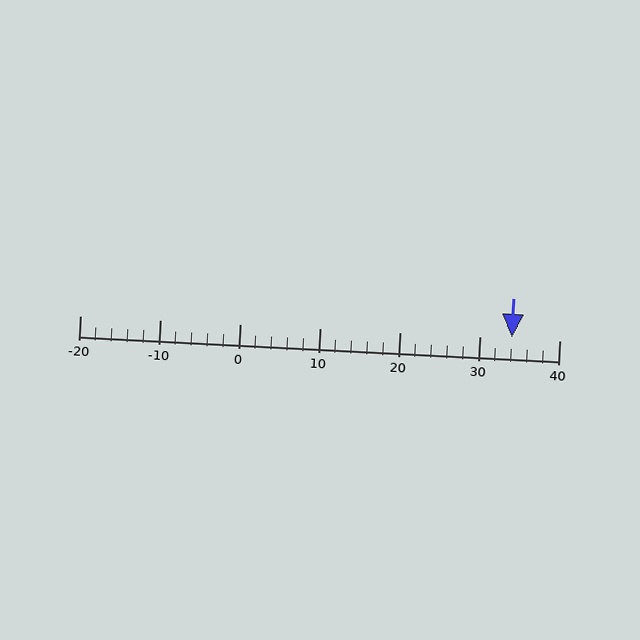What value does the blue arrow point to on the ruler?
The blue arrow points to approximately 34.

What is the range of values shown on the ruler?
The ruler shows values from -20 to 40.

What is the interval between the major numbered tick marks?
The major tick marks are spaced 10 units apart.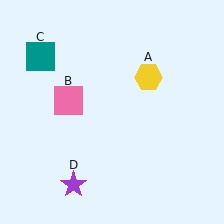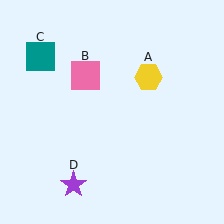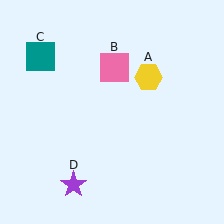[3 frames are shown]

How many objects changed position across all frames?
1 object changed position: pink square (object B).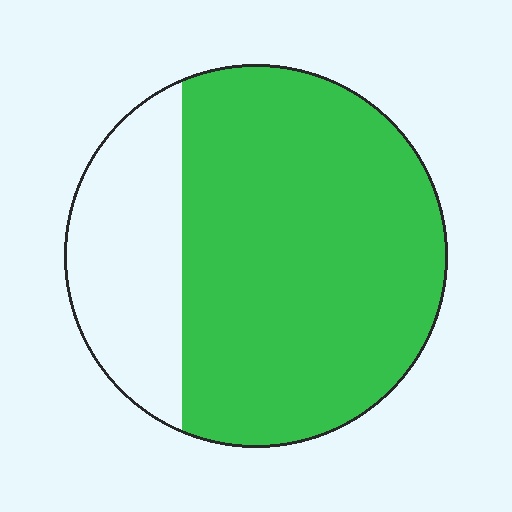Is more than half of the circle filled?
Yes.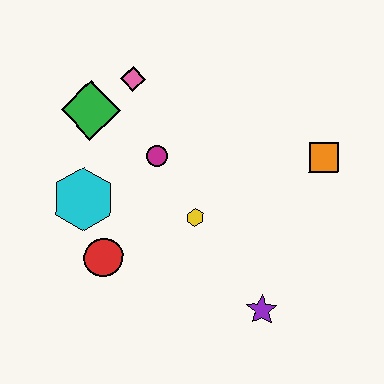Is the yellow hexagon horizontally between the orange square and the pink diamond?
Yes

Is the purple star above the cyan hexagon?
No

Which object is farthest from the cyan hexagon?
The orange square is farthest from the cyan hexagon.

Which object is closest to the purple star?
The yellow hexagon is closest to the purple star.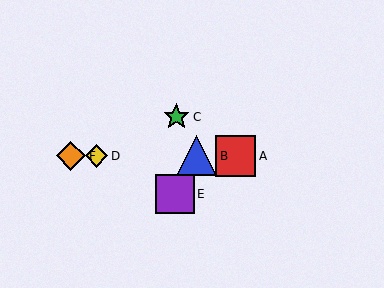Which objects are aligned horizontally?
Objects A, B, D, F are aligned horizontally.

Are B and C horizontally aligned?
No, B is at y≈156 and C is at y≈117.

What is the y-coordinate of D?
Object D is at y≈156.